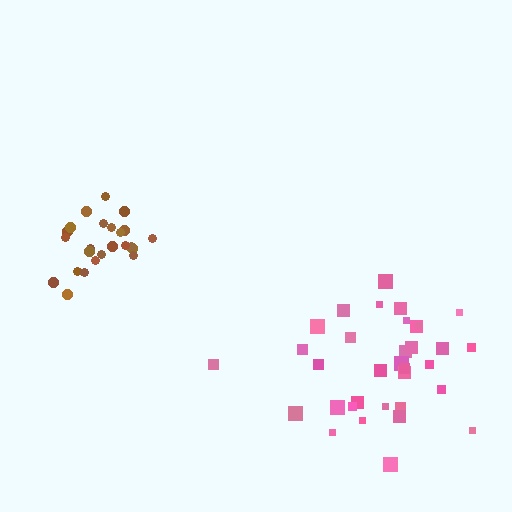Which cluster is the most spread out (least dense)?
Pink.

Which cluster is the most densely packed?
Brown.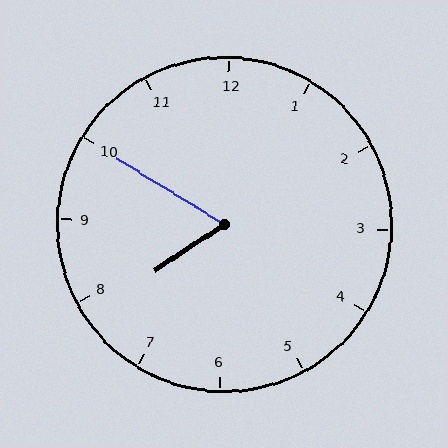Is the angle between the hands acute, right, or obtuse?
It is acute.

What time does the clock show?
7:50.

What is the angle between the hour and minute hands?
Approximately 65 degrees.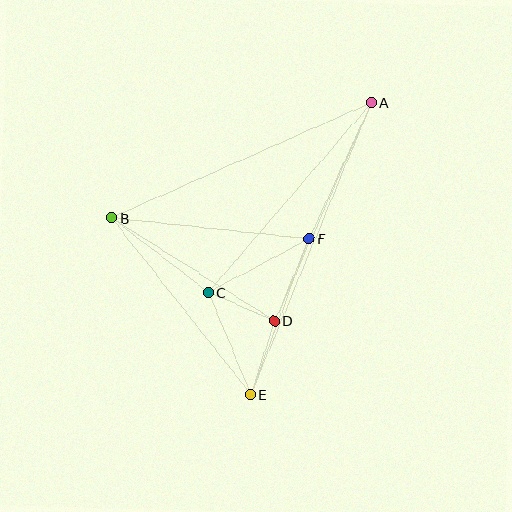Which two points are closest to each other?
Points C and D are closest to each other.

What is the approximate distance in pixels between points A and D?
The distance between A and D is approximately 239 pixels.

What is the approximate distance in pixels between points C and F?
The distance between C and F is approximately 114 pixels.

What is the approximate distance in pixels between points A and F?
The distance between A and F is approximately 150 pixels.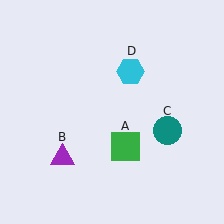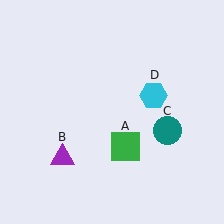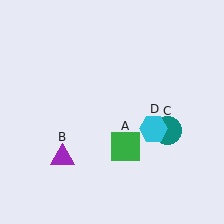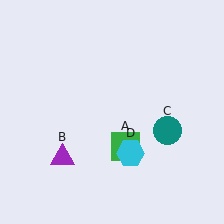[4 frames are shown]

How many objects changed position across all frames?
1 object changed position: cyan hexagon (object D).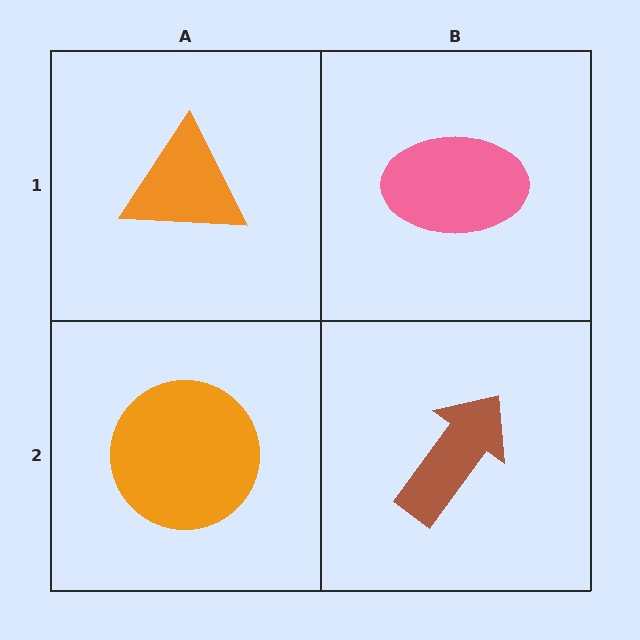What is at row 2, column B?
A brown arrow.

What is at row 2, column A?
An orange circle.